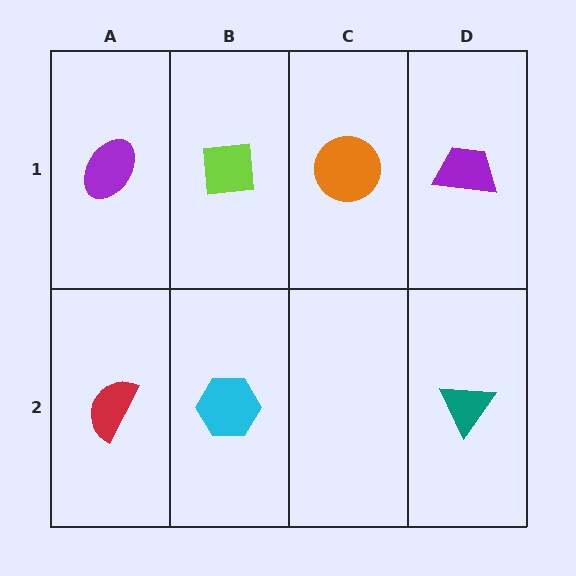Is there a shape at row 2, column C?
No, that cell is empty.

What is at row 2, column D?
A teal triangle.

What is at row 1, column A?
A purple ellipse.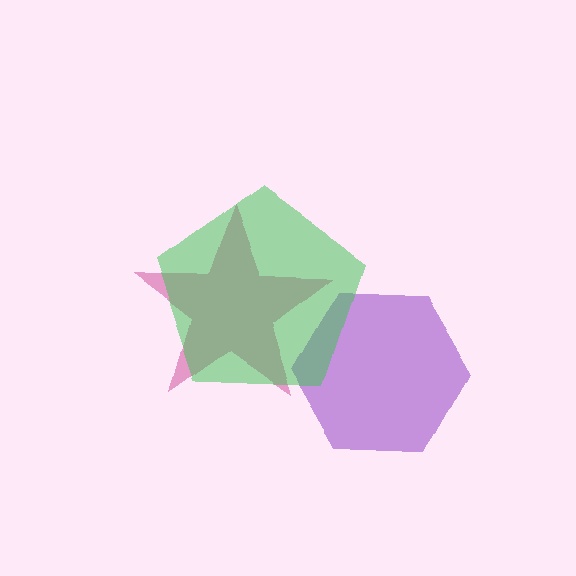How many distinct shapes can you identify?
There are 3 distinct shapes: a purple hexagon, a magenta star, a green pentagon.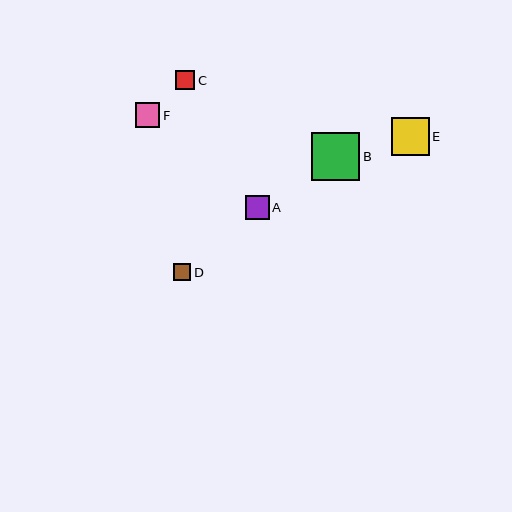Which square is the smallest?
Square D is the smallest with a size of approximately 17 pixels.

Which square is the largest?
Square B is the largest with a size of approximately 48 pixels.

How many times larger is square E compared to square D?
Square E is approximately 2.2 times the size of square D.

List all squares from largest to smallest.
From largest to smallest: B, E, F, A, C, D.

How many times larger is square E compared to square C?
Square E is approximately 1.9 times the size of square C.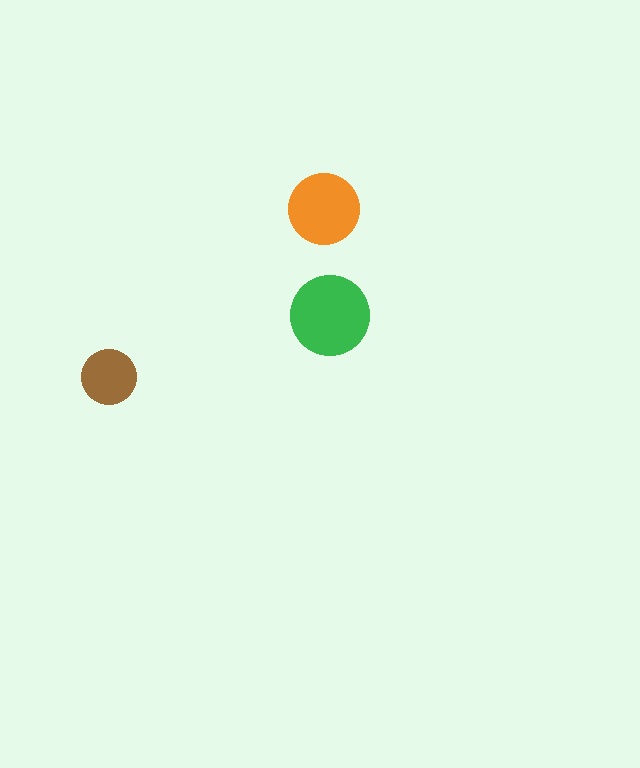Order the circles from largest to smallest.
the green one, the orange one, the brown one.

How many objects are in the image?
There are 3 objects in the image.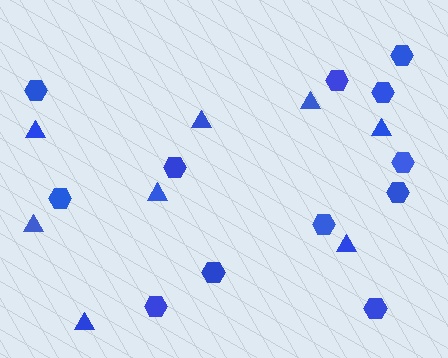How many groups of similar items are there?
There are 2 groups: one group of hexagons (12) and one group of triangles (8).